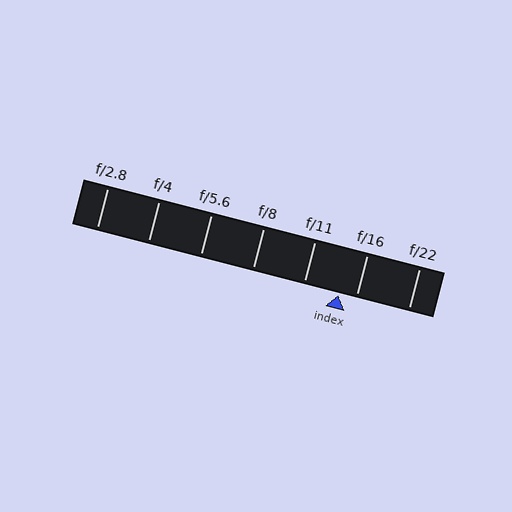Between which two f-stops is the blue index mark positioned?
The index mark is between f/11 and f/16.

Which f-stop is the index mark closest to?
The index mark is closest to f/16.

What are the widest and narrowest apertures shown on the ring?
The widest aperture shown is f/2.8 and the narrowest is f/22.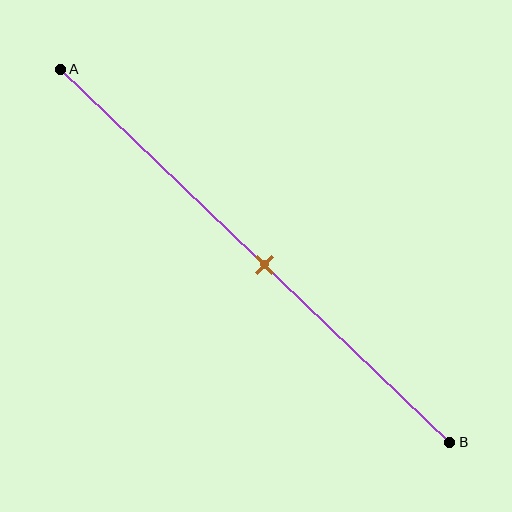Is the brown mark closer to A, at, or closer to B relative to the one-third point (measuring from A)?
The brown mark is closer to point B than the one-third point of segment AB.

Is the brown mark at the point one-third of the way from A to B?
No, the mark is at about 50% from A, not at the 33% one-third point.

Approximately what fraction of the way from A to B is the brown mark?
The brown mark is approximately 50% of the way from A to B.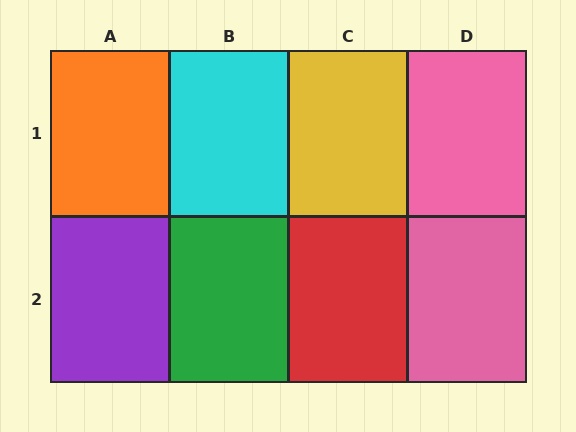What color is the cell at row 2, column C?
Red.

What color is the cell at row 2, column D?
Pink.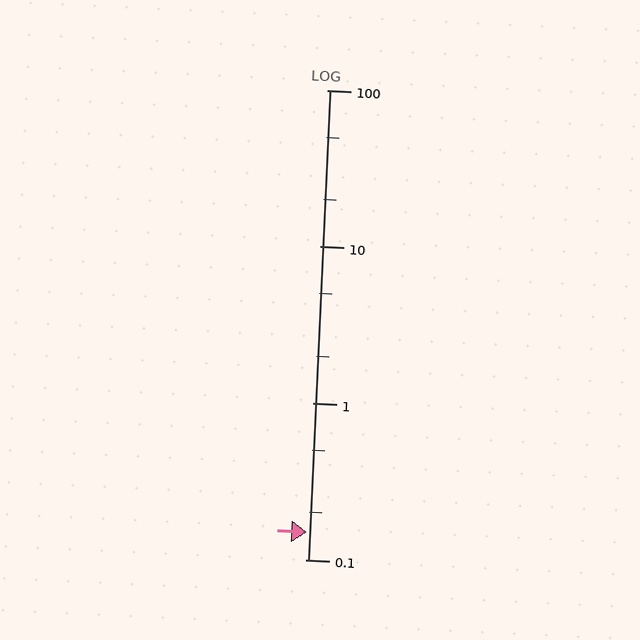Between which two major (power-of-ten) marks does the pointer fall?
The pointer is between 0.1 and 1.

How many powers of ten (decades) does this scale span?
The scale spans 3 decades, from 0.1 to 100.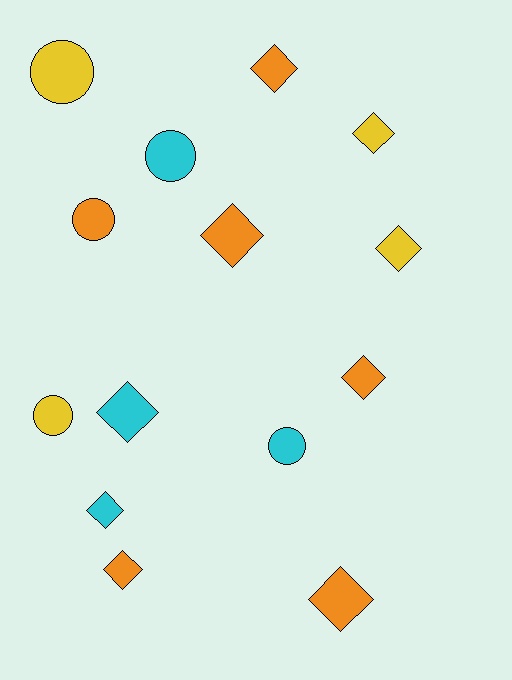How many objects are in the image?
There are 14 objects.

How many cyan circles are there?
There are 2 cyan circles.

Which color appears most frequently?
Orange, with 6 objects.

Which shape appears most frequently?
Diamond, with 9 objects.